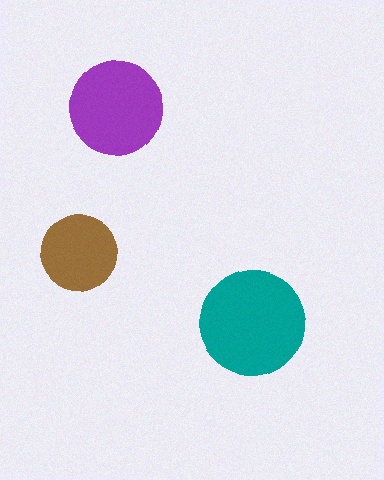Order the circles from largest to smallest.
the teal one, the purple one, the brown one.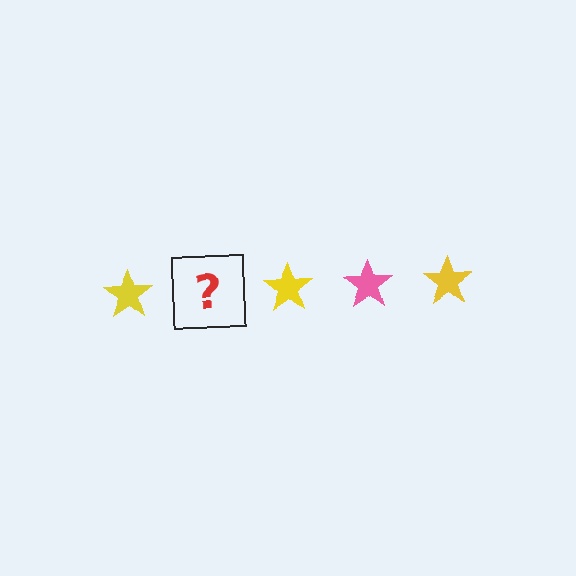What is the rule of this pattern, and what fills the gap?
The rule is that the pattern cycles through yellow, pink stars. The gap should be filled with a pink star.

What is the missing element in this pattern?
The missing element is a pink star.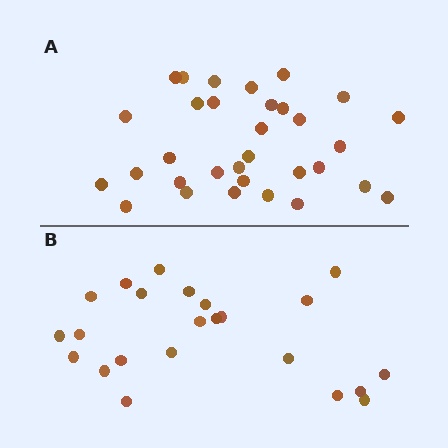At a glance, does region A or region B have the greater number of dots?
Region A (the top region) has more dots.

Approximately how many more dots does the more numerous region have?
Region A has roughly 8 or so more dots than region B.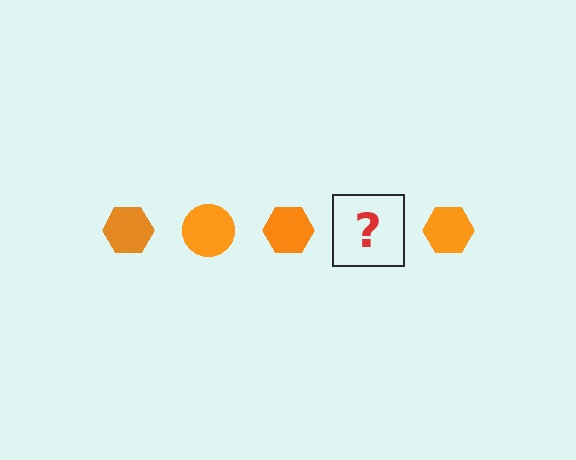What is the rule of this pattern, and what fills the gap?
The rule is that the pattern cycles through hexagon, circle shapes in orange. The gap should be filled with an orange circle.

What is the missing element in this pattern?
The missing element is an orange circle.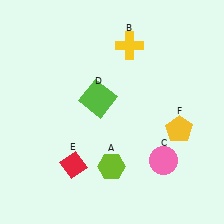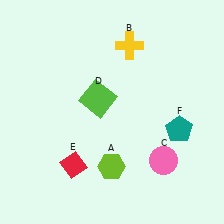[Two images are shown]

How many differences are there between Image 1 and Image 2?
There is 1 difference between the two images.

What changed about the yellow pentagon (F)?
In Image 1, F is yellow. In Image 2, it changed to teal.